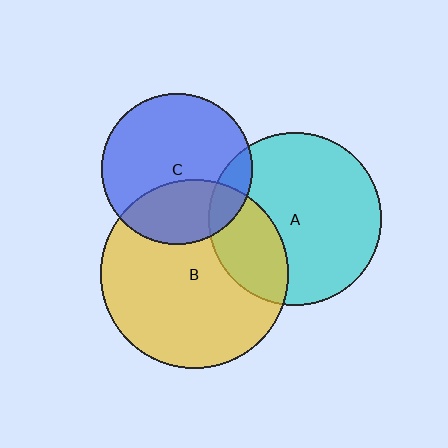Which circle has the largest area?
Circle B (yellow).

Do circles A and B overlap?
Yes.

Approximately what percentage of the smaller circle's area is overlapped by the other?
Approximately 25%.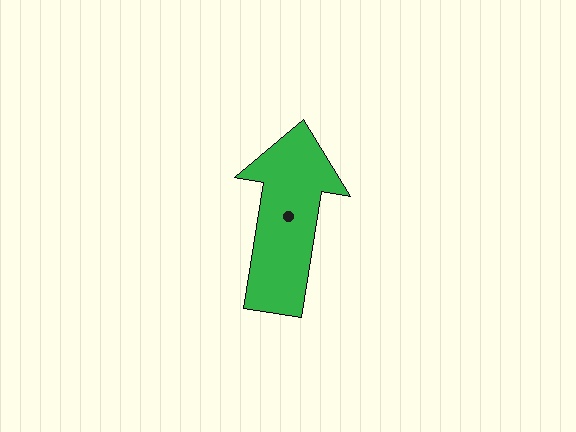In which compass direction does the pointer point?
North.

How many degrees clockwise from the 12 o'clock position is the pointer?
Approximately 9 degrees.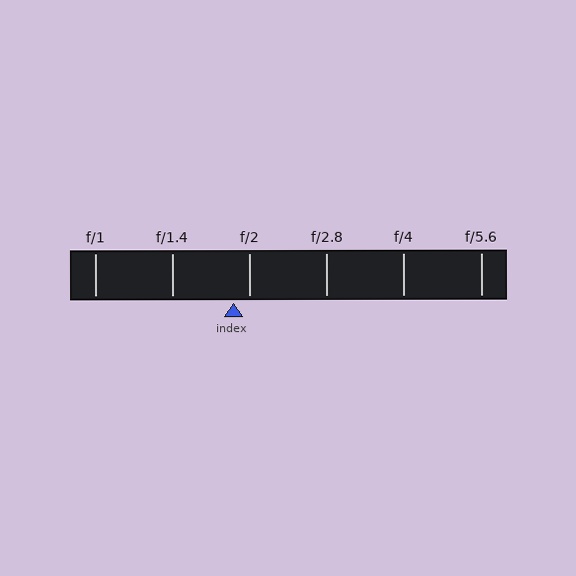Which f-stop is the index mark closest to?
The index mark is closest to f/2.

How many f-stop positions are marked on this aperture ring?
There are 6 f-stop positions marked.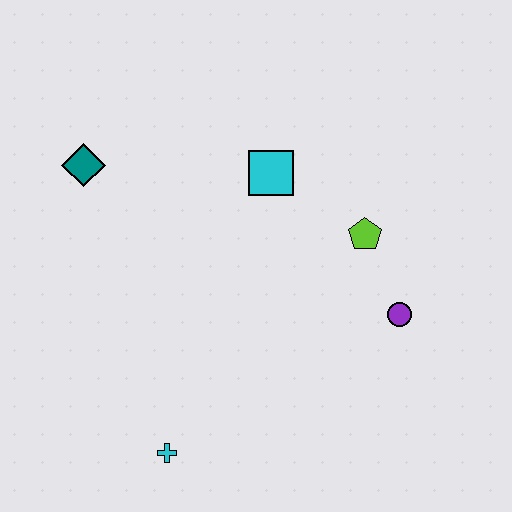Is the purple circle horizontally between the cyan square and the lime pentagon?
No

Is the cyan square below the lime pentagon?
No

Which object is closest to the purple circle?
The lime pentagon is closest to the purple circle.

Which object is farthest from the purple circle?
The teal diamond is farthest from the purple circle.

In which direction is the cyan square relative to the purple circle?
The cyan square is above the purple circle.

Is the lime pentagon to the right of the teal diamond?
Yes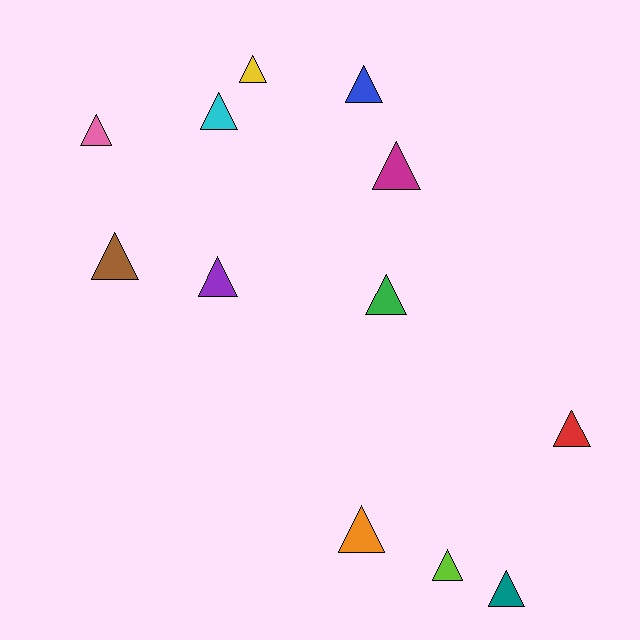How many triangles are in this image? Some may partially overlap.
There are 12 triangles.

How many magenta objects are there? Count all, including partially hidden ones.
There is 1 magenta object.